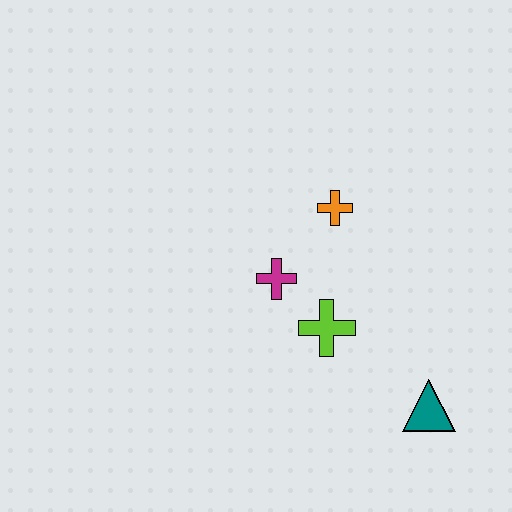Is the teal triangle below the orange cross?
Yes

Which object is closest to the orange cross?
The magenta cross is closest to the orange cross.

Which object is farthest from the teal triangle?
The orange cross is farthest from the teal triangle.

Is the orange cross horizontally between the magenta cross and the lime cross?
No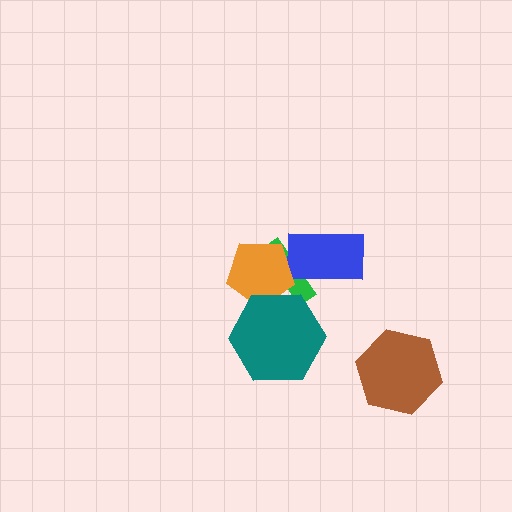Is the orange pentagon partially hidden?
Yes, it is partially covered by another shape.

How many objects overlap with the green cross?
3 objects overlap with the green cross.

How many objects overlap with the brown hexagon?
0 objects overlap with the brown hexagon.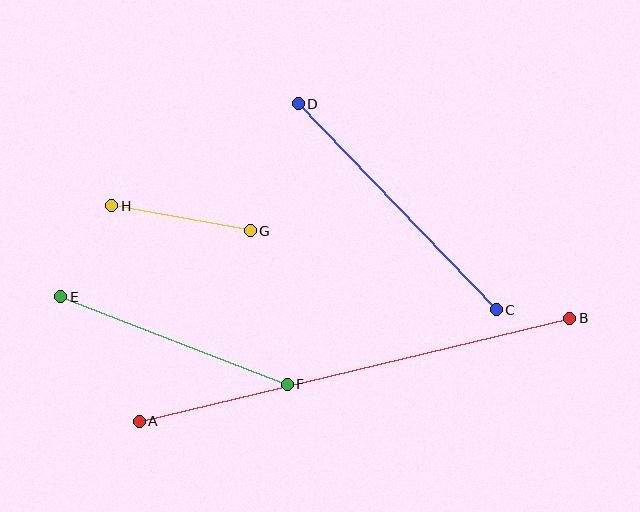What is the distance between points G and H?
The distance is approximately 141 pixels.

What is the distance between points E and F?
The distance is approximately 243 pixels.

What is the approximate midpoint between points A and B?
The midpoint is at approximately (355, 370) pixels.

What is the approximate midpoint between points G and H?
The midpoint is at approximately (181, 218) pixels.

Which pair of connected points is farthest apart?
Points A and B are farthest apart.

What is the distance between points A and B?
The distance is approximately 443 pixels.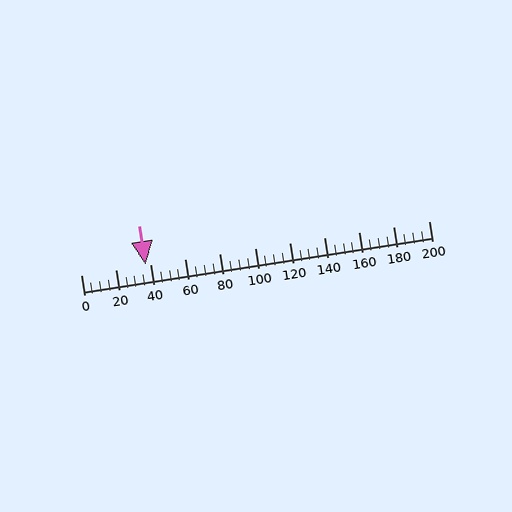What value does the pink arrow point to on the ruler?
The pink arrow points to approximately 37.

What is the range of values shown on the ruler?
The ruler shows values from 0 to 200.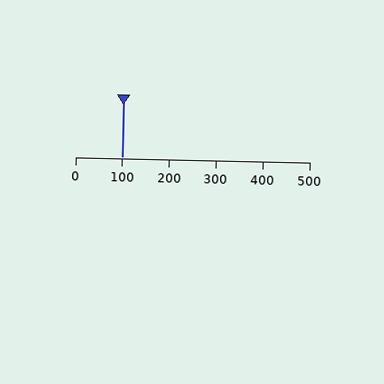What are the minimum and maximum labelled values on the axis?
The axis runs from 0 to 500.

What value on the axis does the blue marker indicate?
The marker indicates approximately 100.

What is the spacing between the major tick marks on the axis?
The major ticks are spaced 100 apart.